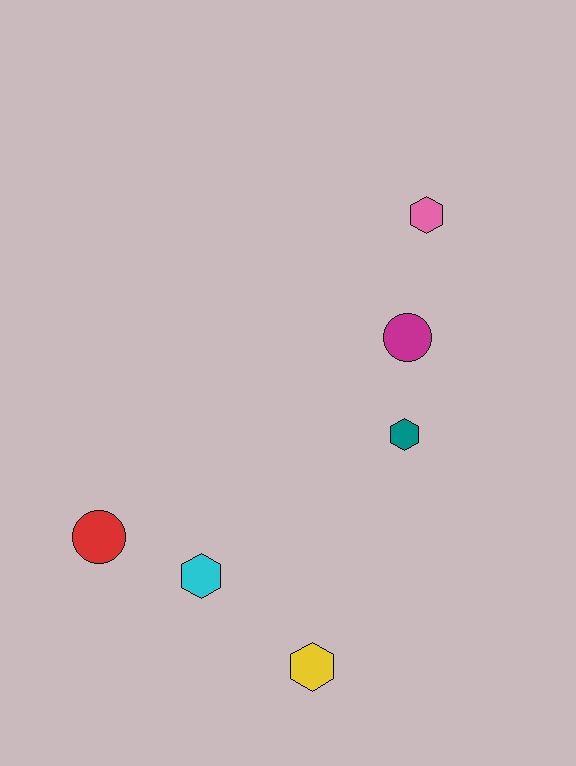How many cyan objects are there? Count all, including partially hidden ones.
There is 1 cyan object.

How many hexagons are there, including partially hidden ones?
There are 4 hexagons.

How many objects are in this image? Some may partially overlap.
There are 6 objects.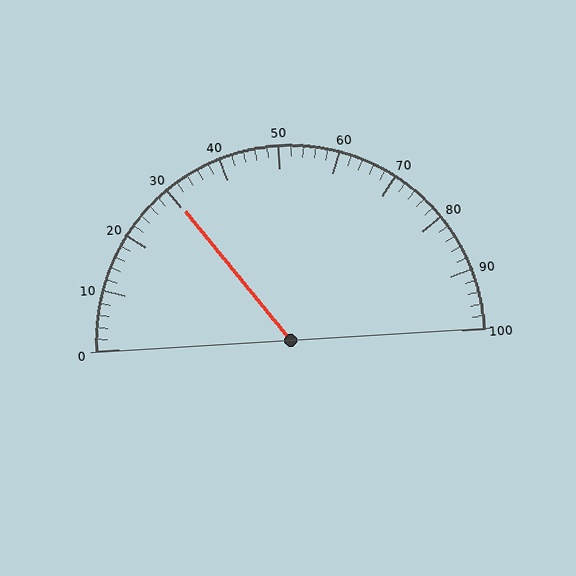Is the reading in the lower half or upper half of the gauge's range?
The reading is in the lower half of the range (0 to 100).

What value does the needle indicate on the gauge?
The needle indicates approximately 30.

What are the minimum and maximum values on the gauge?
The gauge ranges from 0 to 100.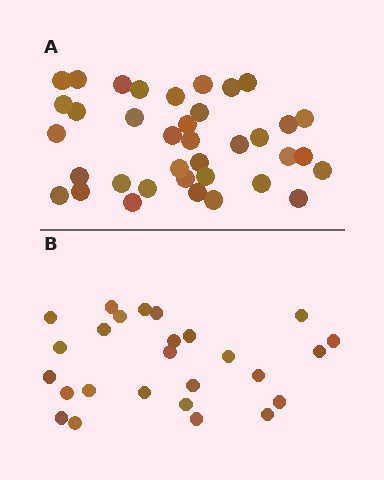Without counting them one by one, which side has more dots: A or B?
Region A (the top region) has more dots.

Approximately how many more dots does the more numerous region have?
Region A has roughly 12 or so more dots than region B.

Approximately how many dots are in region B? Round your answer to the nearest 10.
About 30 dots. (The exact count is 26, which rounds to 30.)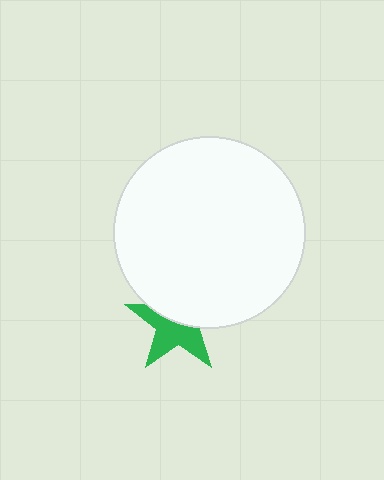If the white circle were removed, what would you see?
You would see the complete green star.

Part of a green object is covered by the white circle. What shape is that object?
It is a star.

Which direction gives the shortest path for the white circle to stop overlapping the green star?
Moving up gives the shortest separation.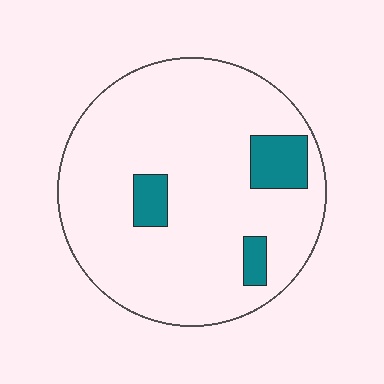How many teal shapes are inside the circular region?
3.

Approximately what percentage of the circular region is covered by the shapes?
Approximately 10%.